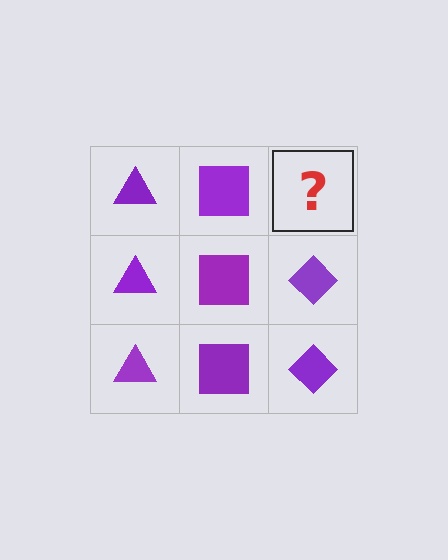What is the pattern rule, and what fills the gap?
The rule is that each column has a consistent shape. The gap should be filled with a purple diamond.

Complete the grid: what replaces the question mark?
The question mark should be replaced with a purple diamond.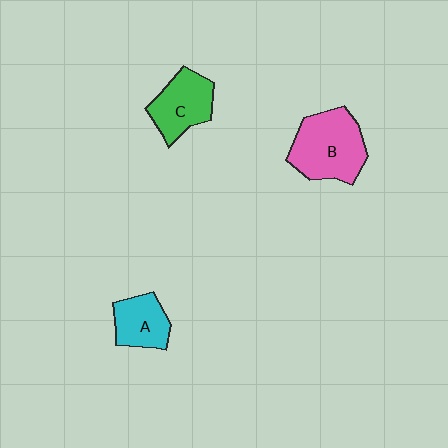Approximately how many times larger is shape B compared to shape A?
Approximately 1.7 times.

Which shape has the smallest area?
Shape A (cyan).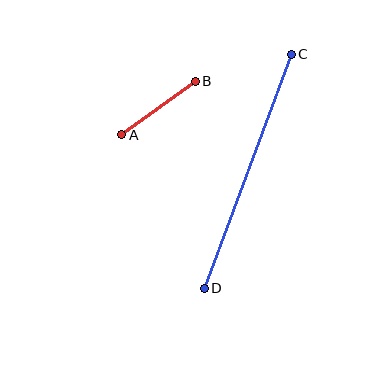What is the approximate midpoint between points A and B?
The midpoint is at approximately (159, 108) pixels.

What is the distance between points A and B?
The distance is approximately 91 pixels.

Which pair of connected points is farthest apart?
Points C and D are farthest apart.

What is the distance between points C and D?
The distance is approximately 250 pixels.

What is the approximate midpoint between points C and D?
The midpoint is at approximately (248, 171) pixels.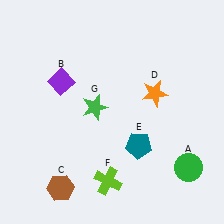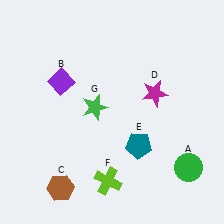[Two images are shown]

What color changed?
The star (D) changed from orange in Image 1 to magenta in Image 2.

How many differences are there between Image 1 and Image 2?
There is 1 difference between the two images.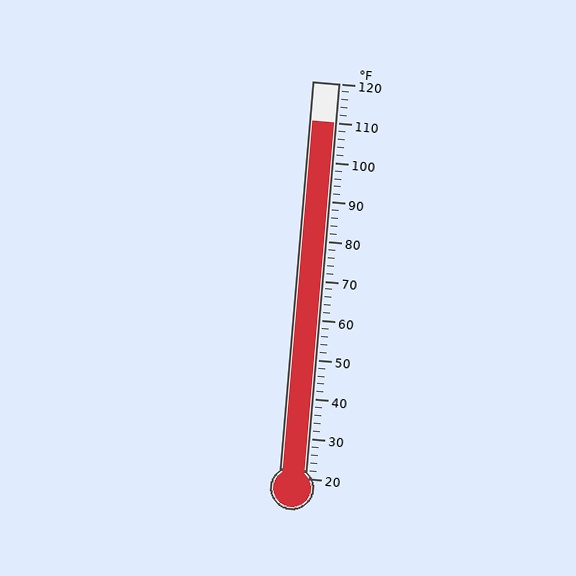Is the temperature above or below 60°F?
The temperature is above 60°F.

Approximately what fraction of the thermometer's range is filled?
The thermometer is filled to approximately 90% of its range.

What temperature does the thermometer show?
The thermometer shows approximately 110°F.